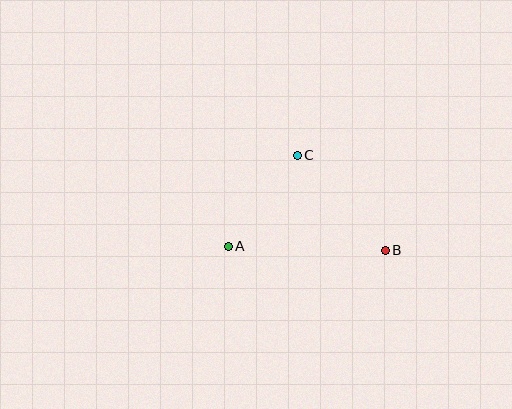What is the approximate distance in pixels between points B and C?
The distance between B and C is approximately 130 pixels.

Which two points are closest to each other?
Points A and C are closest to each other.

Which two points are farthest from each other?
Points A and B are farthest from each other.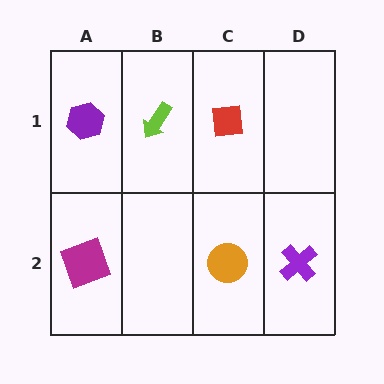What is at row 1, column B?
A lime arrow.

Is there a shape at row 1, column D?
No, that cell is empty.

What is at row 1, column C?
A red square.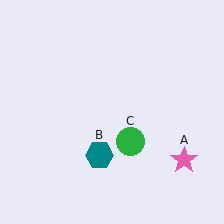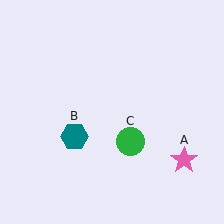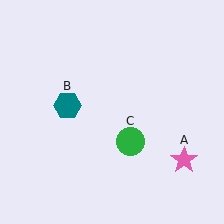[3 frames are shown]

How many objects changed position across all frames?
1 object changed position: teal hexagon (object B).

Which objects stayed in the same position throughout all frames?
Pink star (object A) and green circle (object C) remained stationary.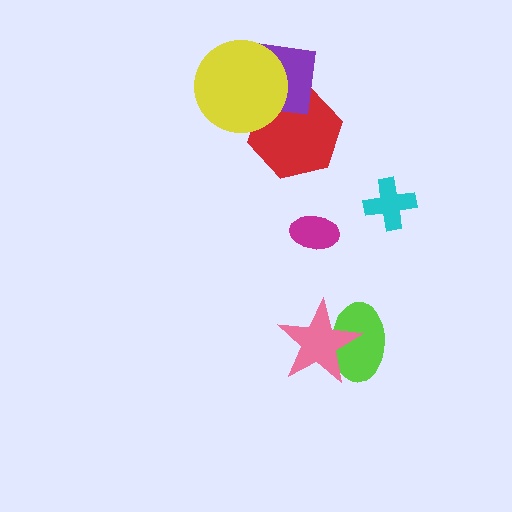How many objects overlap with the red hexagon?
2 objects overlap with the red hexagon.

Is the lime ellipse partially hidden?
Yes, it is partially covered by another shape.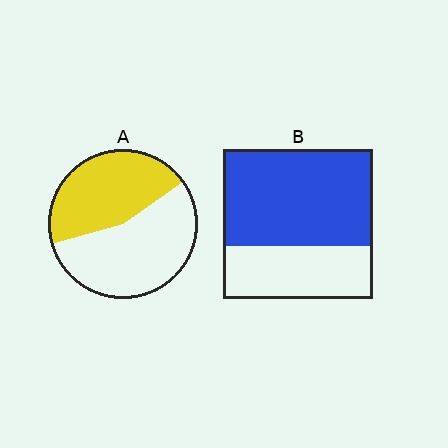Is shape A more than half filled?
No.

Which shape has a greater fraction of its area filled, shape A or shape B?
Shape B.